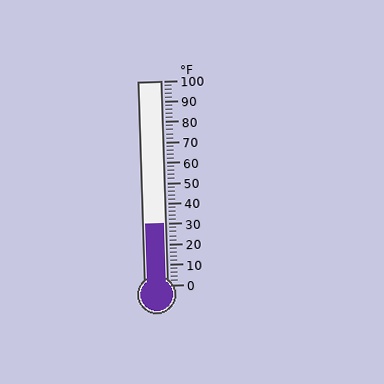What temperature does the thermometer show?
The thermometer shows approximately 30°F.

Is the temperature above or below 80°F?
The temperature is below 80°F.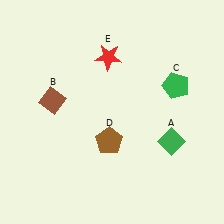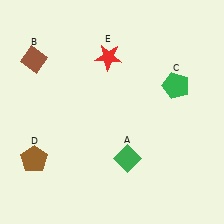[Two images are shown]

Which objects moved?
The objects that moved are: the green diamond (A), the brown diamond (B), the brown pentagon (D).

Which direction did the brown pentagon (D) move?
The brown pentagon (D) moved left.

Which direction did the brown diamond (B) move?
The brown diamond (B) moved up.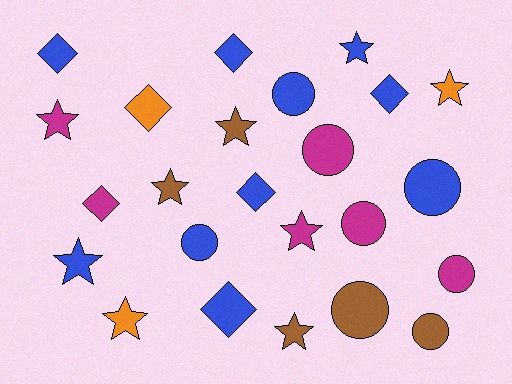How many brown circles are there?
There are 2 brown circles.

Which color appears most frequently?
Blue, with 10 objects.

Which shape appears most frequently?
Star, with 9 objects.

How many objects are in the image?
There are 24 objects.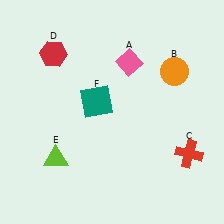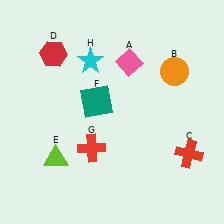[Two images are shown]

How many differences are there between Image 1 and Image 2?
There are 2 differences between the two images.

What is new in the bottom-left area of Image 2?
A red cross (G) was added in the bottom-left area of Image 2.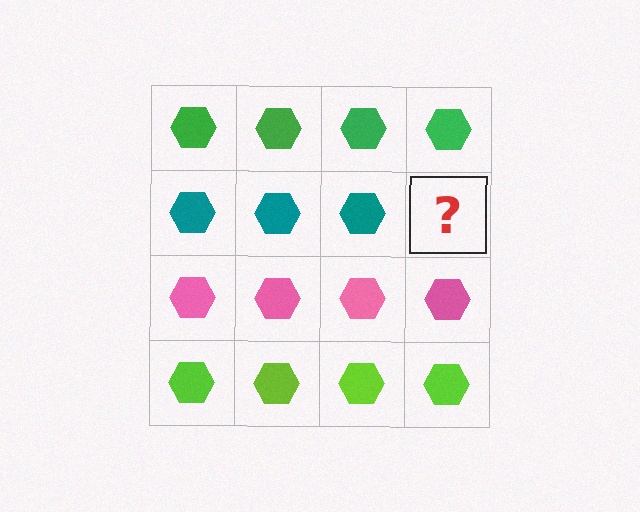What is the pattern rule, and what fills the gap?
The rule is that each row has a consistent color. The gap should be filled with a teal hexagon.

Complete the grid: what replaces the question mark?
The question mark should be replaced with a teal hexagon.